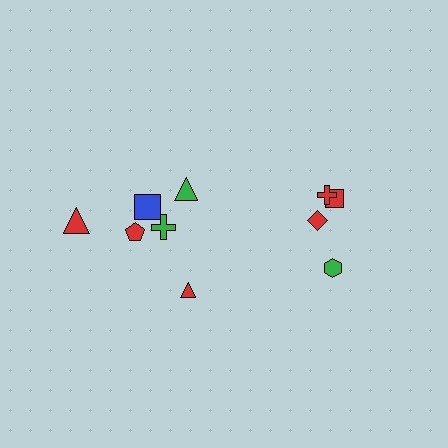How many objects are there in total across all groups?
There are 11 objects.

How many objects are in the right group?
There are 4 objects.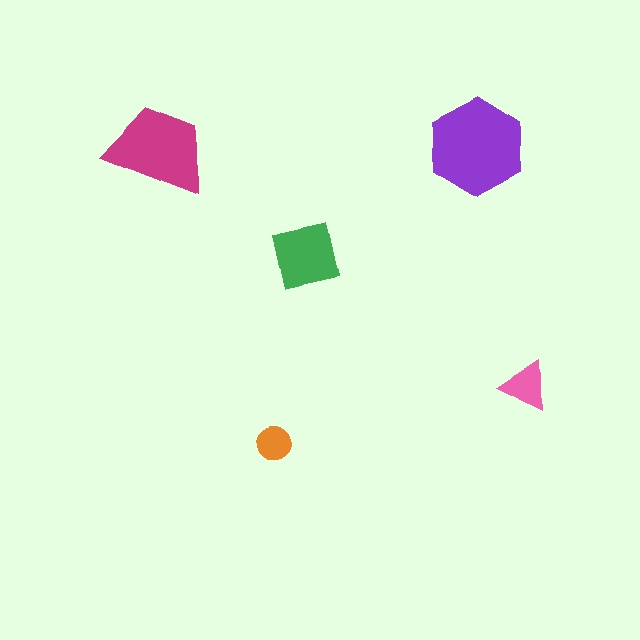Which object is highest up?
The magenta trapezoid is topmost.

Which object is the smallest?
The orange circle.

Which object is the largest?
The purple hexagon.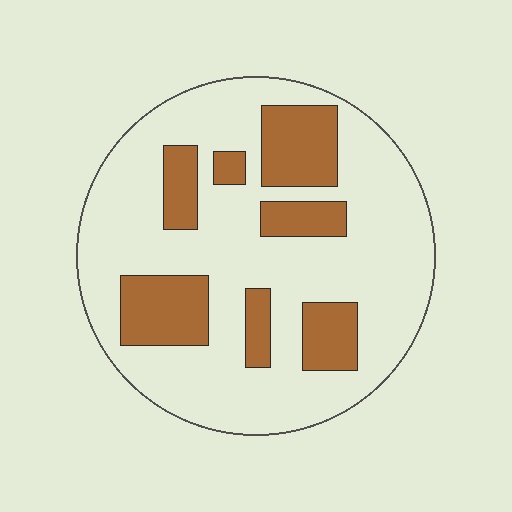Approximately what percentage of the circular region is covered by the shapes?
Approximately 25%.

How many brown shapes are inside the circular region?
7.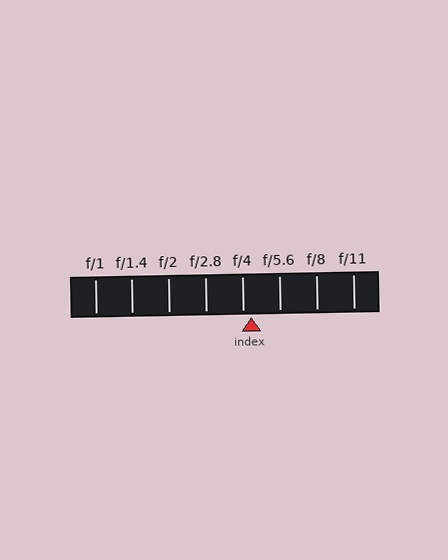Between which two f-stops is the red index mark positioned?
The index mark is between f/4 and f/5.6.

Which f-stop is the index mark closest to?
The index mark is closest to f/4.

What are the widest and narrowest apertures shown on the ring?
The widest aperture shown is f/1 and the narrowest is f/11.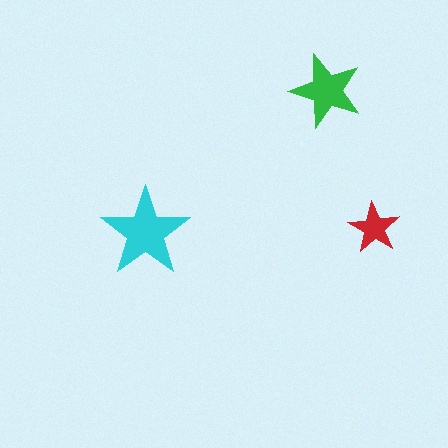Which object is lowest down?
The cyan star is bottommost.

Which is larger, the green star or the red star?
The green one.